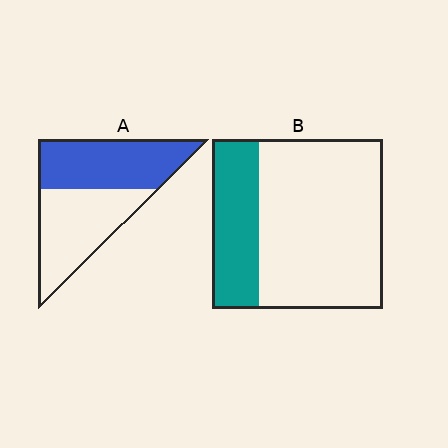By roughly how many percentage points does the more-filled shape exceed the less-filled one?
By roughly 25 percentage points (A over B).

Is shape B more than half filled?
No.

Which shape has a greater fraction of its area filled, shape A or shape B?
Shape A.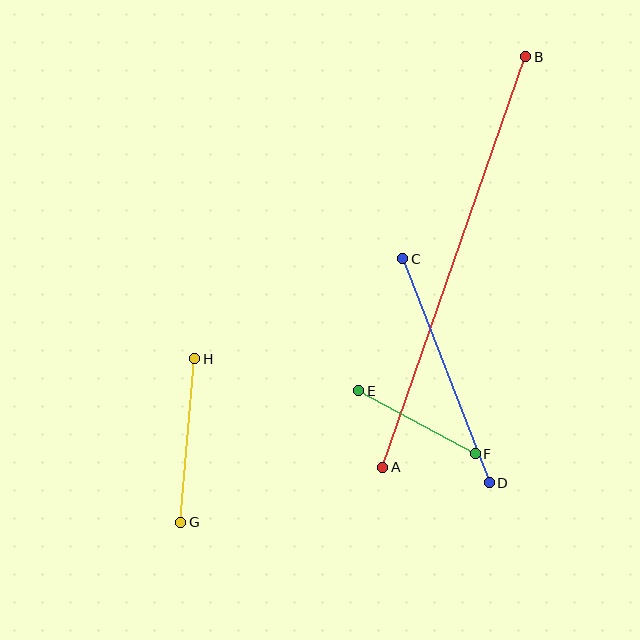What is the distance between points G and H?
The distance is approximately 164 pixels.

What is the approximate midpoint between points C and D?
The midpoint is at approximately (446, 371) pixels.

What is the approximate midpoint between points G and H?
The midpoint is at approximately (188, 440) pixels.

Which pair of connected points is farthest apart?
Points A and B are farthest apart.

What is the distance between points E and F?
The distance is approximately 132 pixels.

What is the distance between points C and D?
The distance is approximately 240 pixels.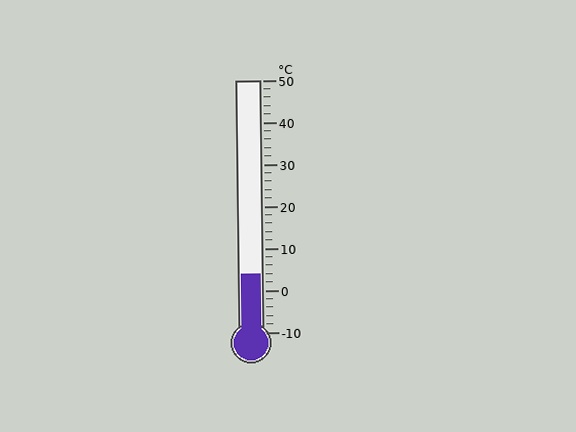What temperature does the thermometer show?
The thermometer shows approximately 4°C.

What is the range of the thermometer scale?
The thermometer scale ranges from -10°C to 50°C.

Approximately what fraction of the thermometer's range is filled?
The thermometer is filled to approximately 25% of its range.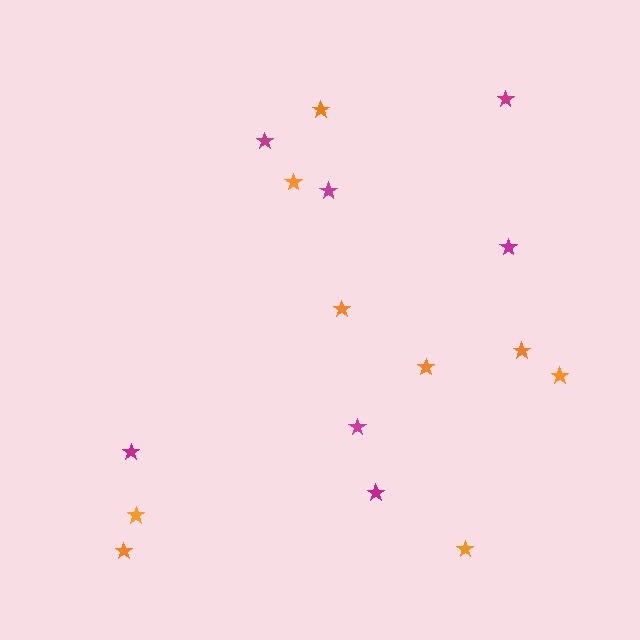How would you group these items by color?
There are 2 groups: one group of magenta stars (7) and one group of orange stars (9).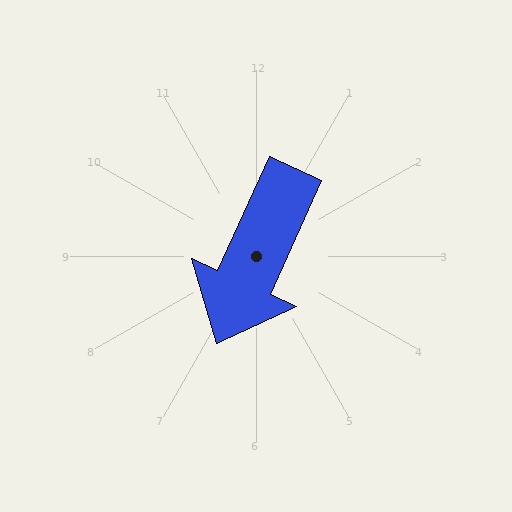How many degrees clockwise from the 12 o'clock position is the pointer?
Approximately 204 degrees.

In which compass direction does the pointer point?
Southwest.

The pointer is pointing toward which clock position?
Roughly 7 o'clock.